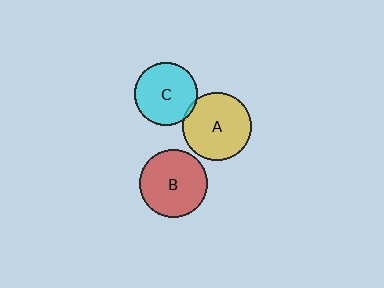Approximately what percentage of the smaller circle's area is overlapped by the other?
Approximately 5%.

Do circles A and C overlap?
Yes.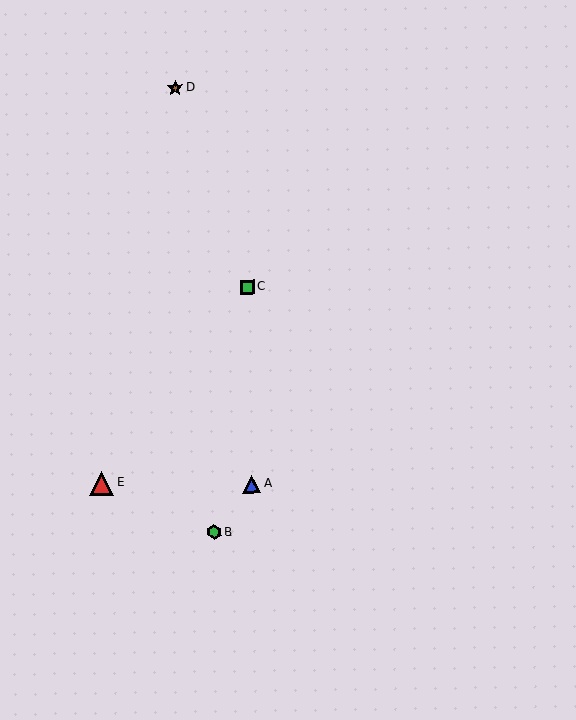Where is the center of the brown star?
The center of the brown star is at (175, 88).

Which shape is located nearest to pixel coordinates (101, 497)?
The red triangle (labeled E) at (101, 483) is nearest to that location.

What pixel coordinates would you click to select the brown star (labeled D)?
Click at (175, 88) to select the brown star D.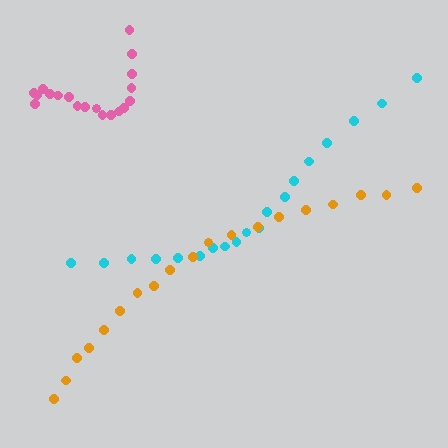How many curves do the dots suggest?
There are 3 distinct paths.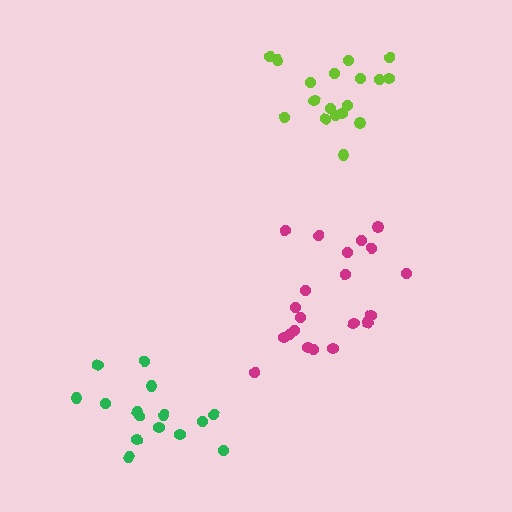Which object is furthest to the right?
The magenta cluster is rightmost.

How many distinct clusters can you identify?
There are 3 distinct clusters.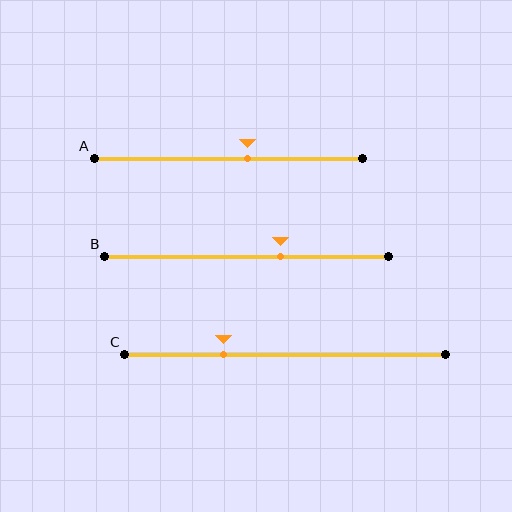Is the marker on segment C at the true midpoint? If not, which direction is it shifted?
No, the marker on segment C is shifted to the left by about 19% of the segment length.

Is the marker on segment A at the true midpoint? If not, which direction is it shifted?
No, the marker on segment A is shifted to the right by about 7% of the segment length.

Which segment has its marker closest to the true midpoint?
Segment A has its marker closest to the true midpoint.